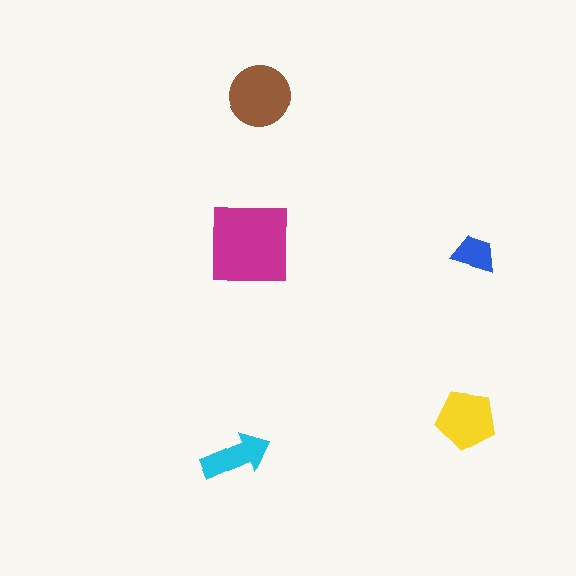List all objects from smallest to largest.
The blue trapezoid, the cyan arrow, the yellow pentagon, the brown circle, the magenta square.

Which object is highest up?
The brown circle is topmost.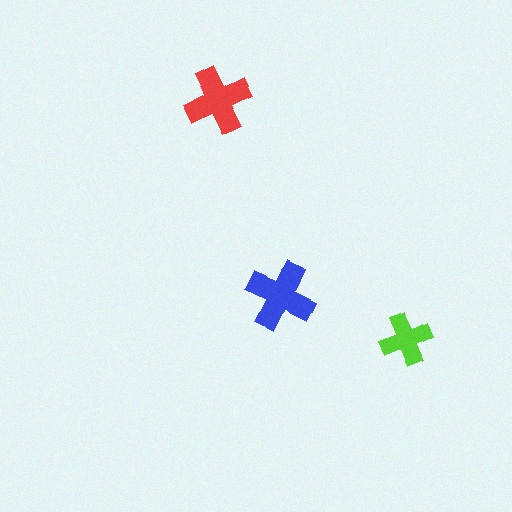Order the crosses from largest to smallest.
the blue one, the red one, the lime one.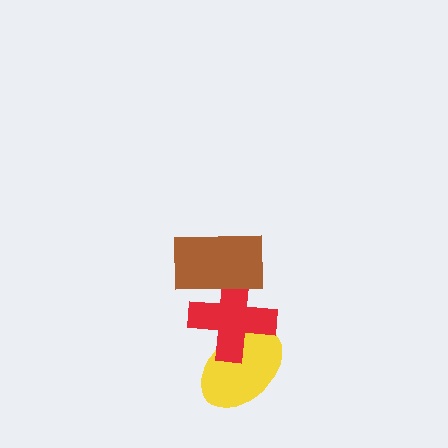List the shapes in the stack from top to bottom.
From top to bottom: the brown rectangle, the red cross, the yellow ellipse.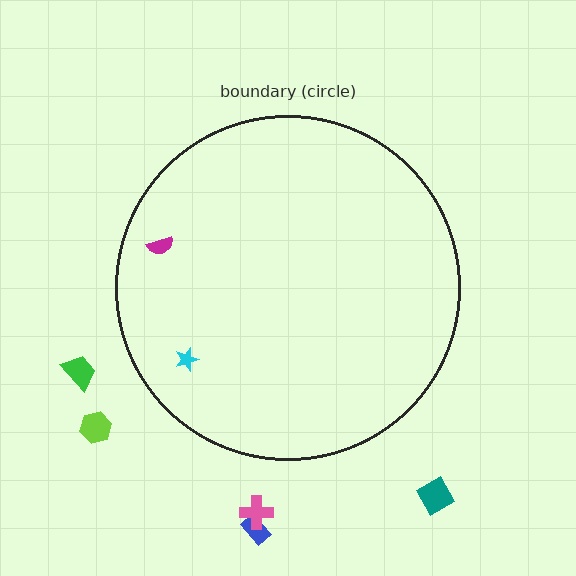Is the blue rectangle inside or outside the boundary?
Outside.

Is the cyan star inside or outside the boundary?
Inside.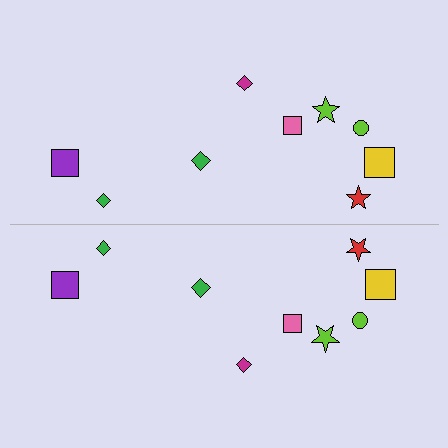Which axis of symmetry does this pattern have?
The pattern has a horizontal axis of symmetry running through the center of the image.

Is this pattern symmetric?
Yes, this pattern has bilateral (reflection) symmetry.